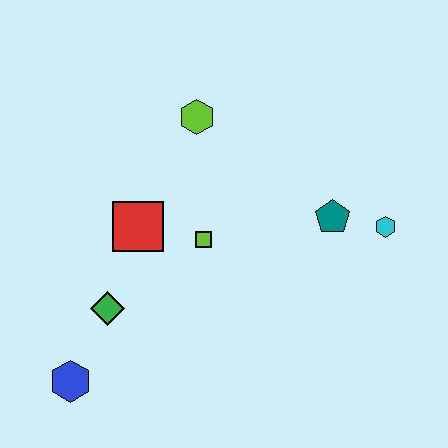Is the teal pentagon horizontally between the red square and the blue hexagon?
No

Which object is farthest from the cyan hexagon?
The blue hexagon is farthest from the cyan hexagon.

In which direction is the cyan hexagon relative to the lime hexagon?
The cyan hexagon is to the right of the lime hexagon.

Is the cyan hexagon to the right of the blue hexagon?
Yes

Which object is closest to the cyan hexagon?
The teal pentagon is closest to the cyan hexagon.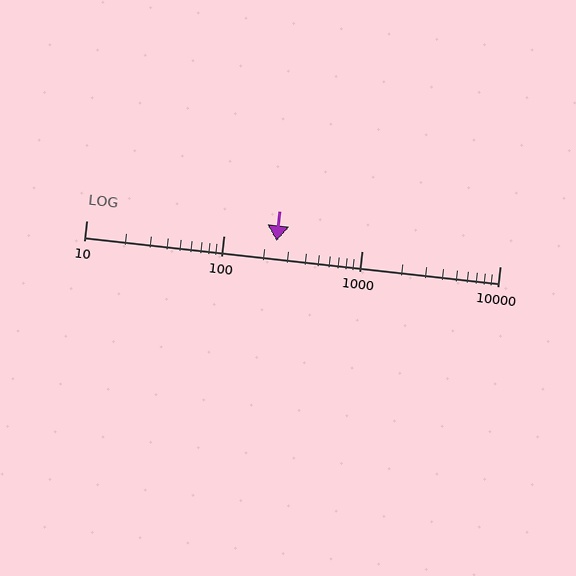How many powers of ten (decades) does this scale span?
The scale spans 3 decades, from 10 to 10000.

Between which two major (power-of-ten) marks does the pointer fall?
The pointer is between 100 and 1000.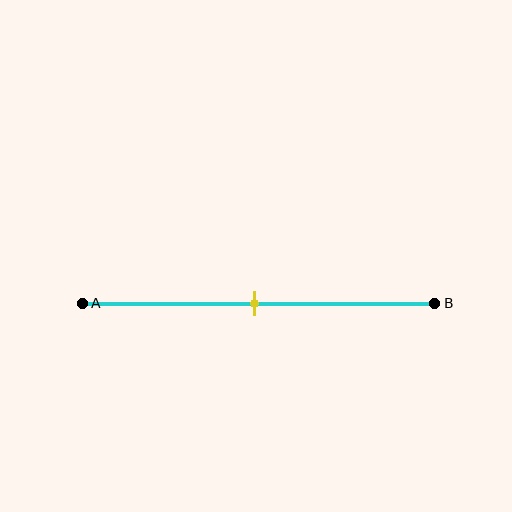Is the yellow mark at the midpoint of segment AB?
Yes, the mark is approximately at the midpoint.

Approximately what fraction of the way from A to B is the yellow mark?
The yellow mark is approximately 50% of the way from A to B.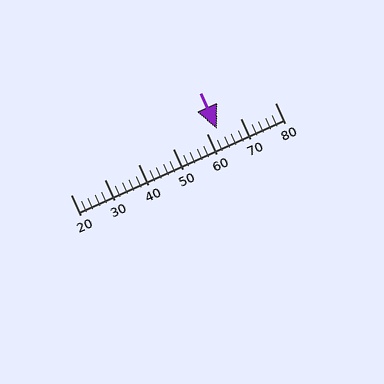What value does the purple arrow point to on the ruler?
The purple arrow points to approximately 63.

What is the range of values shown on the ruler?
The ruler shows values from 20 to 80.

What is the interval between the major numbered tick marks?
The major tick marks are spaced 10 units apart.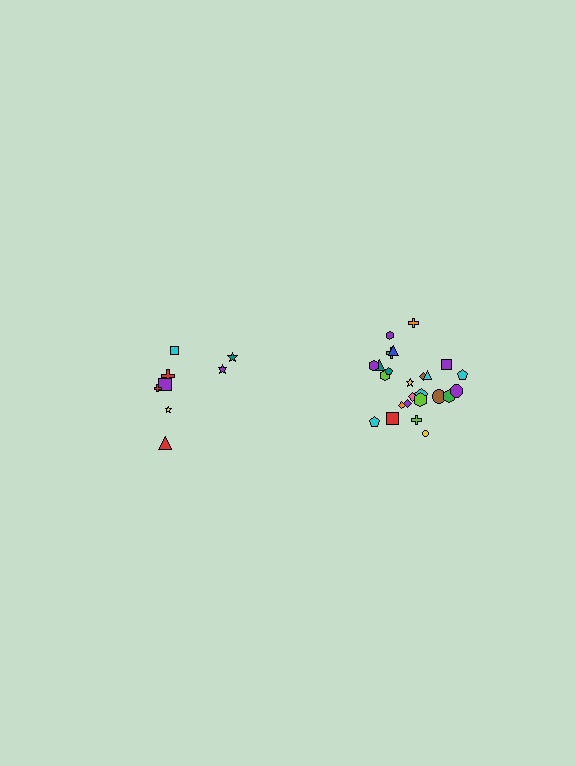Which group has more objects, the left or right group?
The right group.